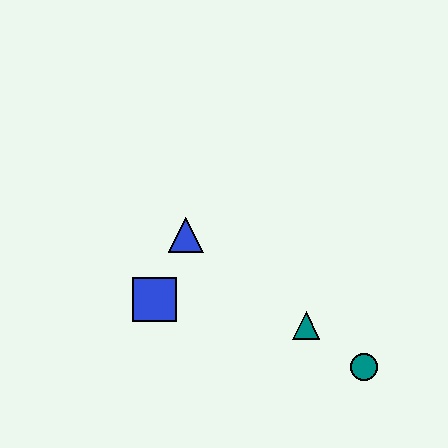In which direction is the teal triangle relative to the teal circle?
The teal triangle is to the left of the teal circle.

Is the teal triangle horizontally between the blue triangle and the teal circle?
Yes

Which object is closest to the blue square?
The blue triangle is closest to the blue square.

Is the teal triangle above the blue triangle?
No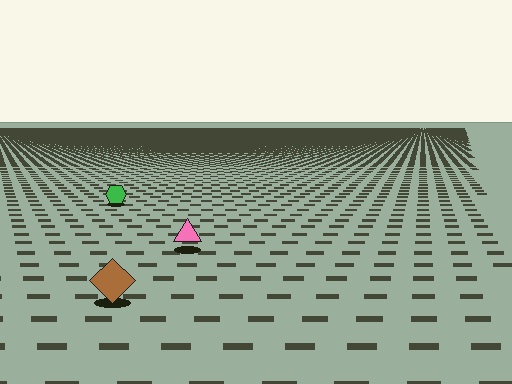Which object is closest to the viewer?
The brown diamond is closest. The texture marks near it are larger and more spread out.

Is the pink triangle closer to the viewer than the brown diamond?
No. The brown diamond is closer — you can tell from the texture gradient: the ground texture is coarser near it.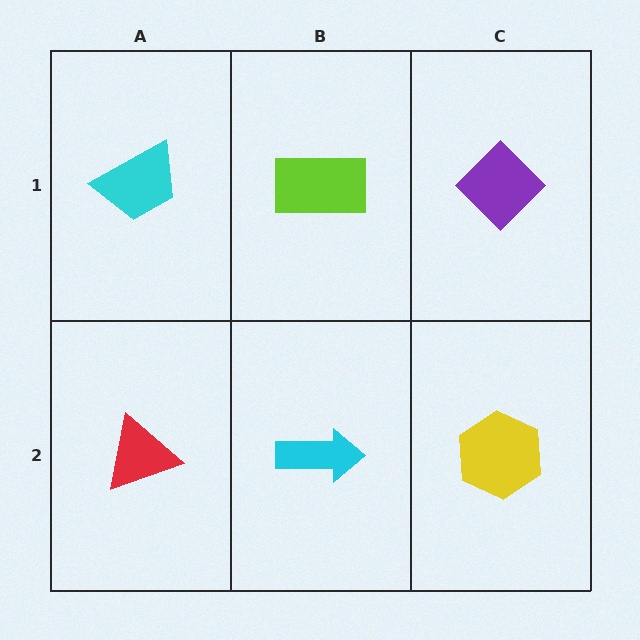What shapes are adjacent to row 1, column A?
A red triangle (row 2, column A), a lime rectangle (row 1, column B).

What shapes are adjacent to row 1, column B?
A cyan arrow (row 2, column B), a cyan trapezoid (row 1, column A), a purple diamond (row 1, column C).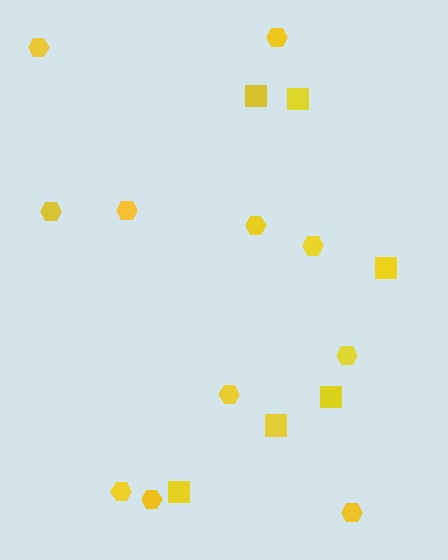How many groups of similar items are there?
There are 2 groups: one group of hexagons (11) and one group of squares (6).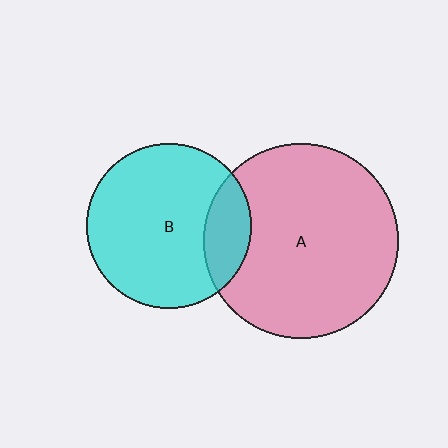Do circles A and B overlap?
Yes.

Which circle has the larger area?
Circle A (pink).